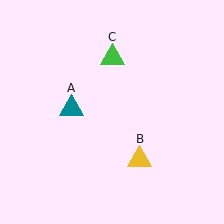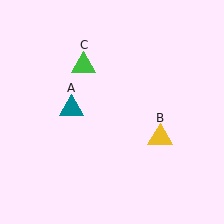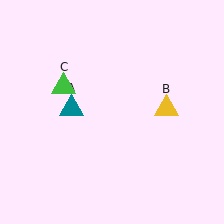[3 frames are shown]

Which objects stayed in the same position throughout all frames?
Teal triangle (object A) remained stationary.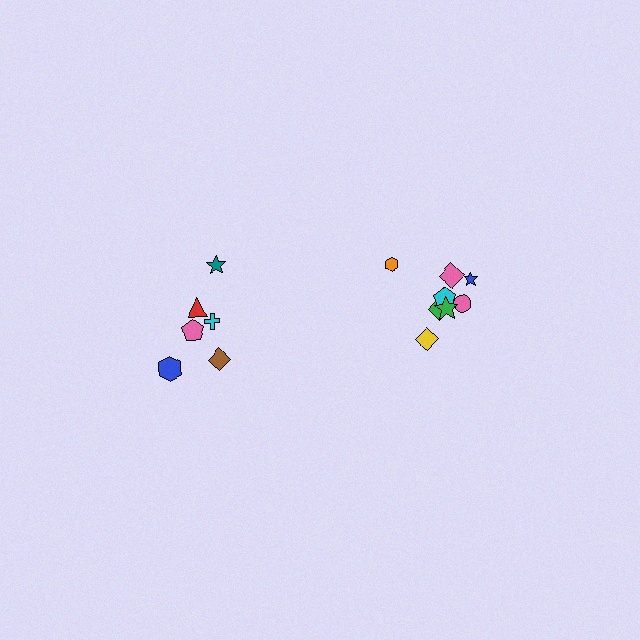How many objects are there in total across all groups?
There are 14 objects.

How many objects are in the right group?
There are 8 objects.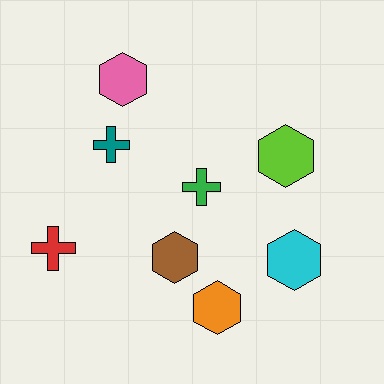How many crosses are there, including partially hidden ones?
There are 3 crosses.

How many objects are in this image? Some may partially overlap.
There are 8 objects.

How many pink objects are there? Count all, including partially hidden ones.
There is 1 pink object.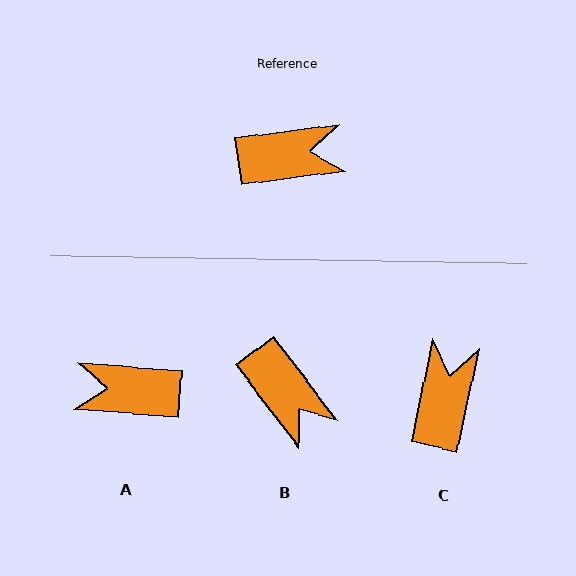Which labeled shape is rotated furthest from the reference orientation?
A, about 168 degrees away.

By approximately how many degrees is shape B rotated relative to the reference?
Approximately 60 degrees clockwise.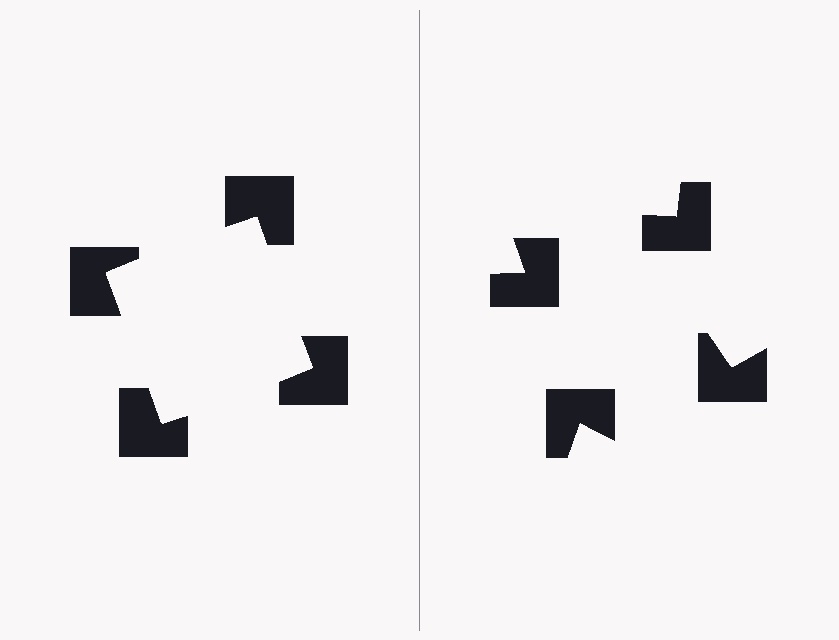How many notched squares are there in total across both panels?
8 — 4 on each side.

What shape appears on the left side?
An illusory square.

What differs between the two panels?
The notched squares are positioned identically on both sides; only the wedge orientations differ. On the left they align to a square; on the right they are misaligned.